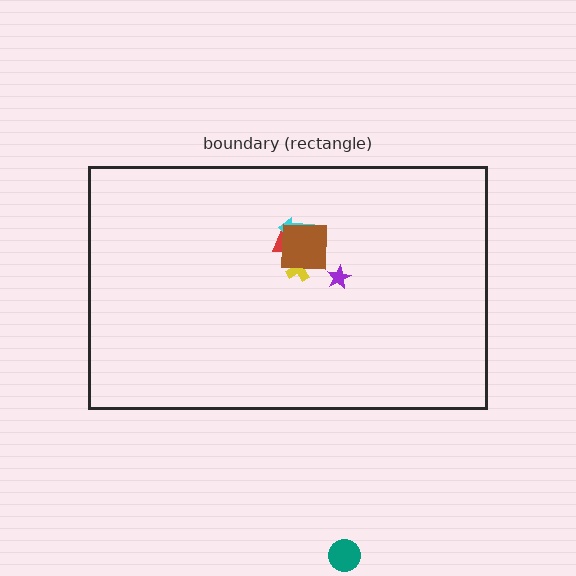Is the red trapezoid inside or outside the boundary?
Inside.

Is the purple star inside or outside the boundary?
Inside.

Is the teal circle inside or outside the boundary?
Outside.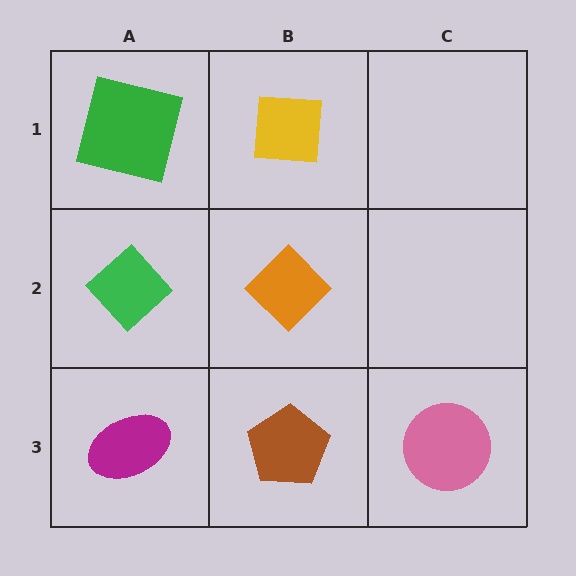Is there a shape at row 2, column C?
No, that cell is empty.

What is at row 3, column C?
A pink circle.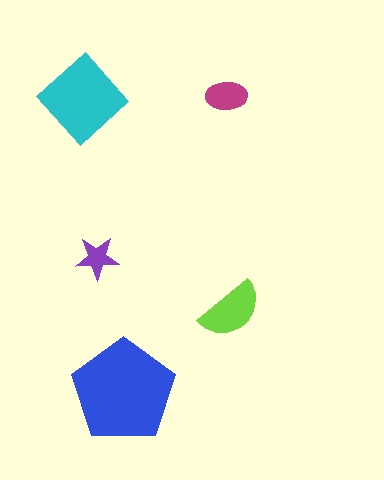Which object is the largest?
The blue pentagon.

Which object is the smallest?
The purple star.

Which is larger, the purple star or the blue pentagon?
The blue pentagon.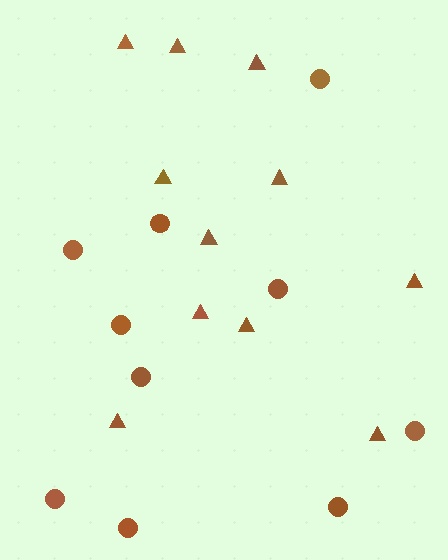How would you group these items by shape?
There are 2 groups: one group of triangles (11) and one group of circles (10).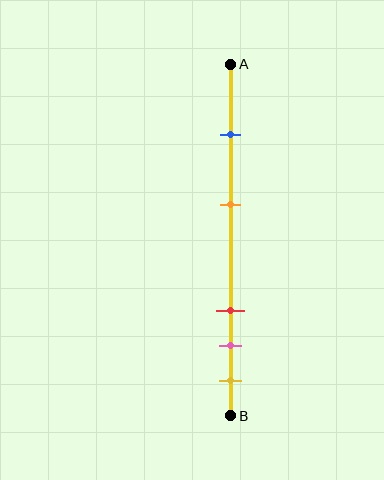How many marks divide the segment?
There are 5 marks dividing the segment.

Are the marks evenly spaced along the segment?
No, the marks are not evenly spaced.